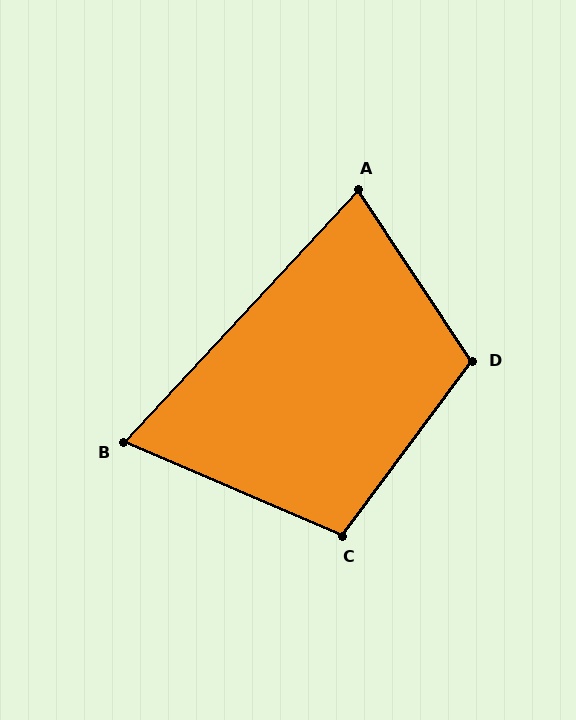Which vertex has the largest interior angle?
D, at approximately 110 degrees.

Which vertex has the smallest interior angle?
B, at approximately 70 degrees.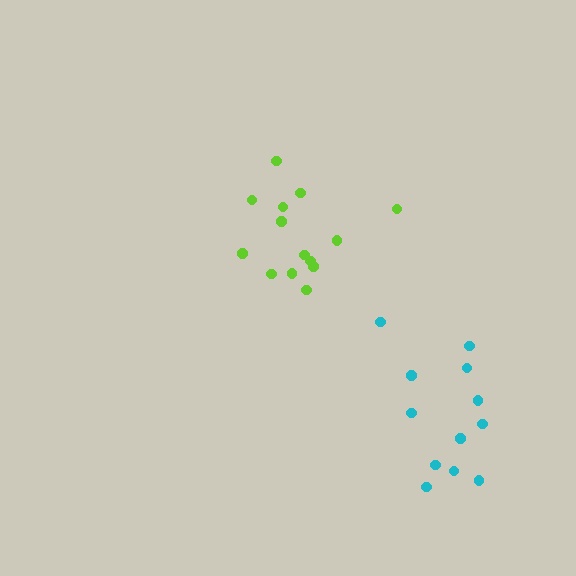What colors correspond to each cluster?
The clusters are colored: cyan, lime.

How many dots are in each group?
Group 1: 12 dots, Group 2: 14 dots (26 total).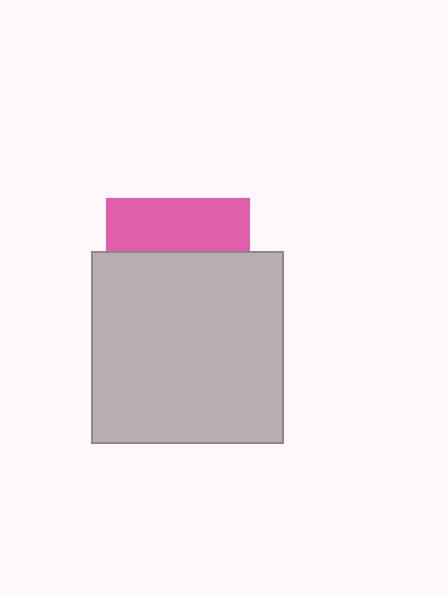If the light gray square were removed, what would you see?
You would see the complete pink square.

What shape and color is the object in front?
The object in front is a light gray square.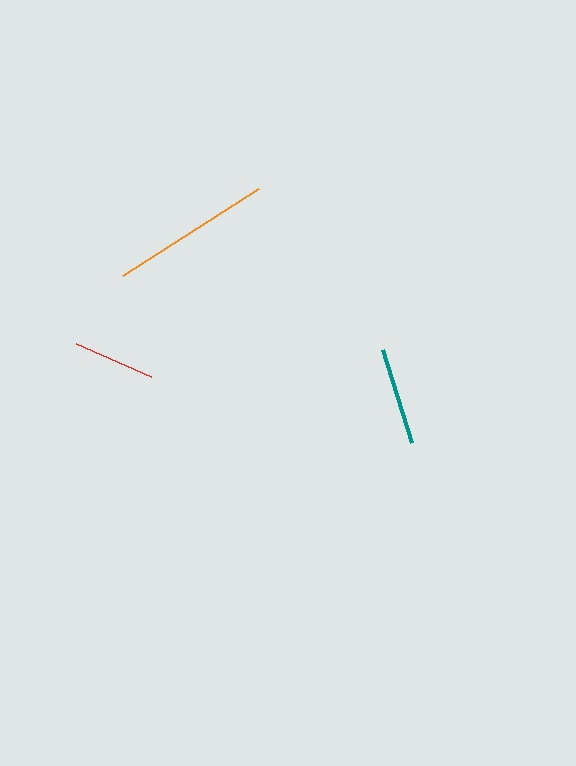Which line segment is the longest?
The orange line is the longest at approximately 162 pixels.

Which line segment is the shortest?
The red line is the shortest at approximately 82 pixels.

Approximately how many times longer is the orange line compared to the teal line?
The orange line is approximately 1.7 times the length of the teal line.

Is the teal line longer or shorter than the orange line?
The orange line is longer than the teal line.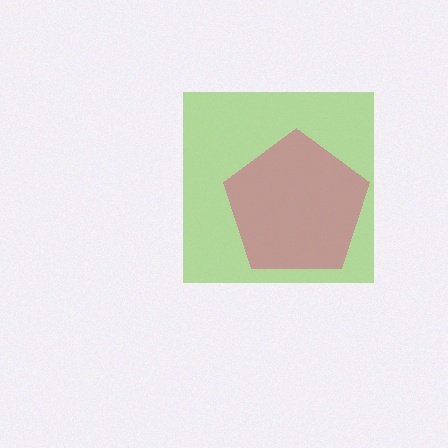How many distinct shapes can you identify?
There are 2 distinct shapes: a lime square, a magenta pentagon.